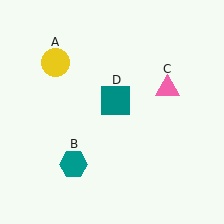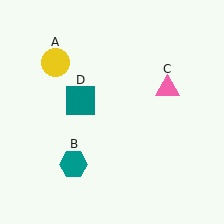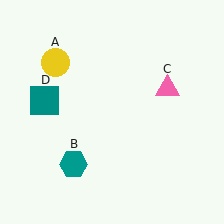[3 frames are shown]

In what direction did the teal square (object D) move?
The teal square (object D) moved left.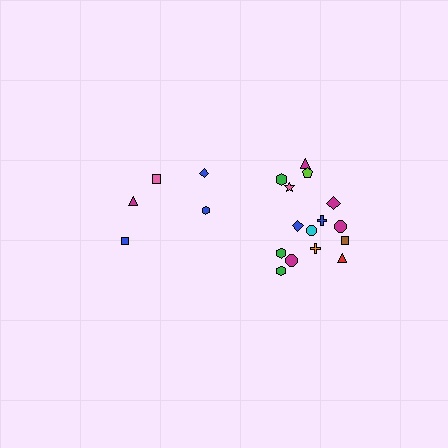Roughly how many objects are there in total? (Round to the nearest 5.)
Roughly 20 objects in total.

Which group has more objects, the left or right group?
The right group.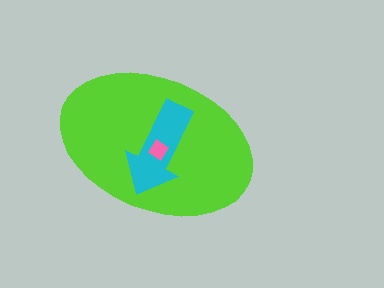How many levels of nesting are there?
3.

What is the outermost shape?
The lime ellipse.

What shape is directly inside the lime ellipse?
The cyan arrow.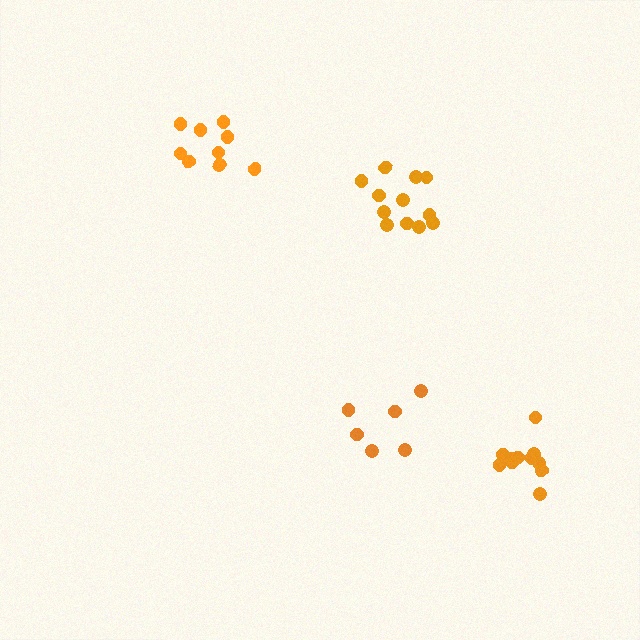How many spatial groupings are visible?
There are 4 spatial groupings.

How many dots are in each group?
Group 1: 6 dots, Group 2: 12 dots, Group 3: 12 dots, Group 4: 9 dots (39 total).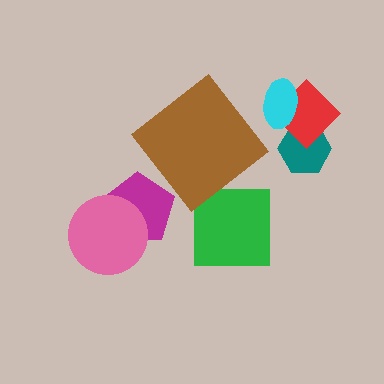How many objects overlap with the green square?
0 objects overlap with the green square.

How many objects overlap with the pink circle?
1 object overlaps with the pink circle.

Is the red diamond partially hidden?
Yes, it is partially covered by another shape.